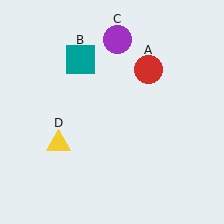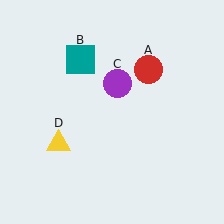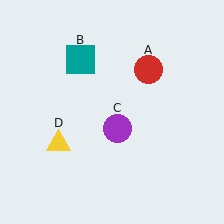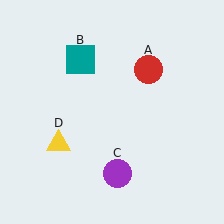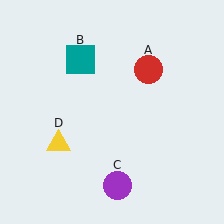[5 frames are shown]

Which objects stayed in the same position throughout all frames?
Red circle (object A) and teal square (object B) and yellow triangle (object D) remained stationary.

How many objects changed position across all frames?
1 object changed position: purple circle (object C).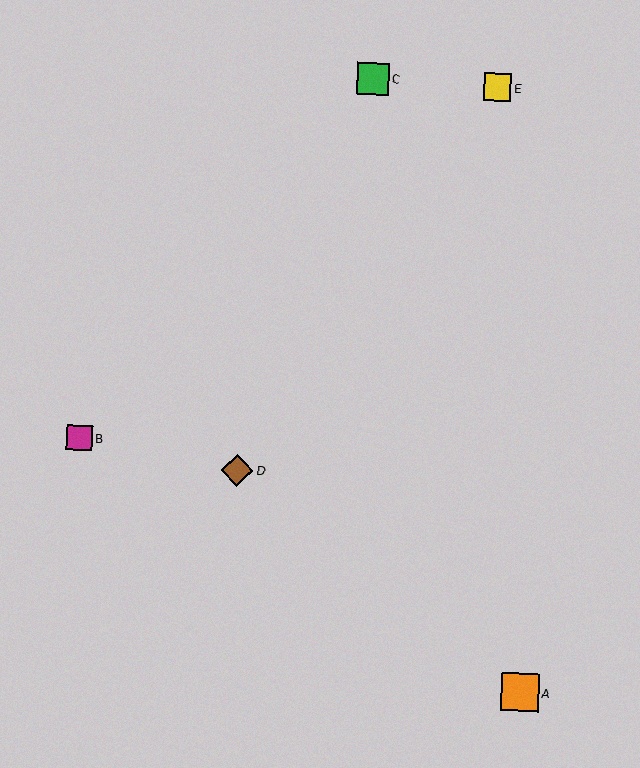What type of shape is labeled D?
Shape D is a brown diamond.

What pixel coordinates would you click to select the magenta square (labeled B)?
Click at (79, 438) to select the magenta square B.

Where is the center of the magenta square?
The center of the magenta square is at (79, 438).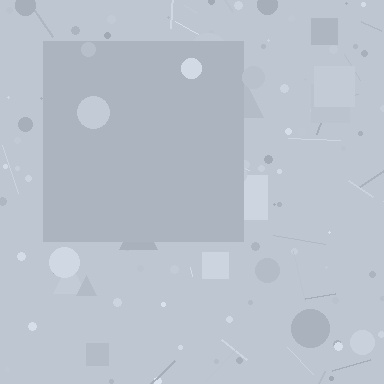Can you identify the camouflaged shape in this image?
The camouflaged shape is a square.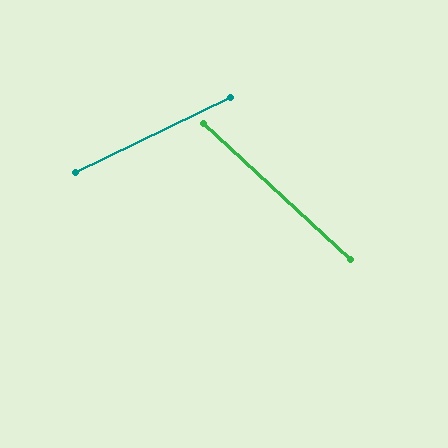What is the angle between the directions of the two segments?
Approximately 69 degrees.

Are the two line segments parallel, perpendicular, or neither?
Neither parallel nor perpendicular — they differ by about 69°.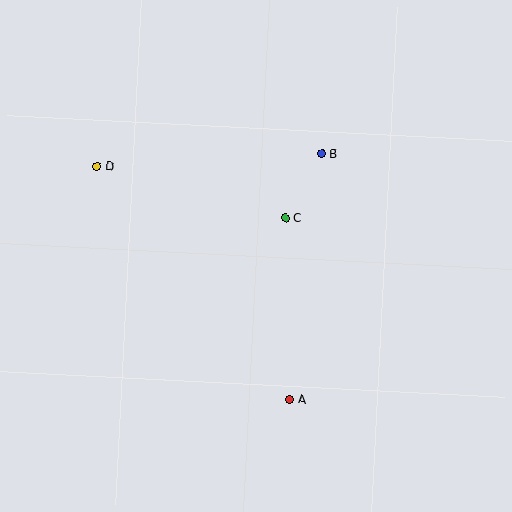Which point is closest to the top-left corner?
Point D is closest to the top-left corner.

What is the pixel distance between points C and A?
The distance between C and A is 181 pixels.